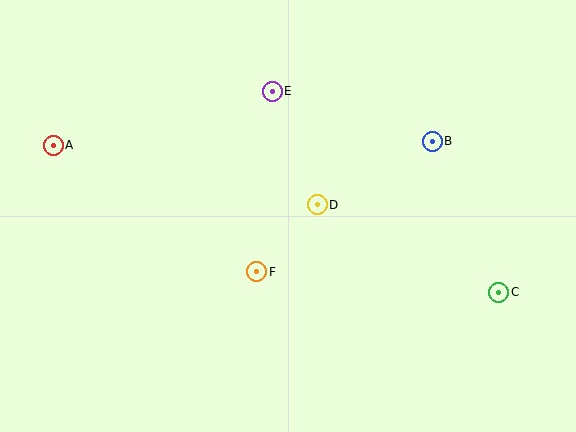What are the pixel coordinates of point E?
Point E is at (272, 91).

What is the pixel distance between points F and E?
The distance between F and E is 181 pixels.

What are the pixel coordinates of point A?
Point A is at (53, 145).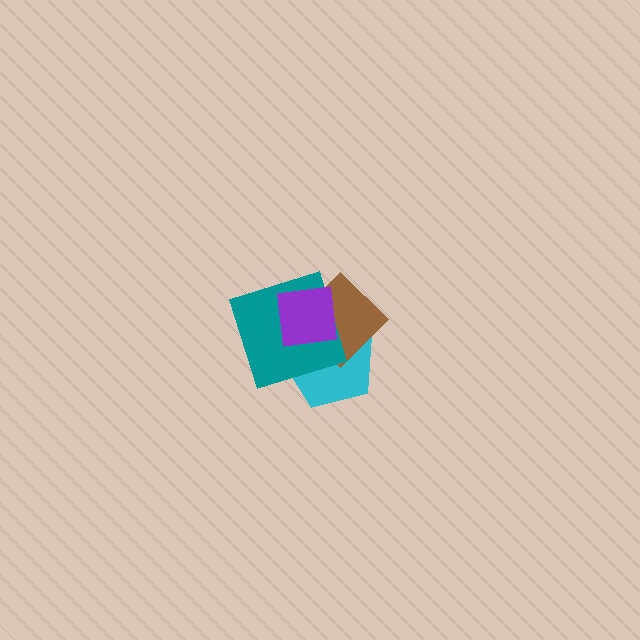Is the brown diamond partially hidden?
Yes, it is partially covered by another shape.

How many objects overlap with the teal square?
3 objects overlap with the teal square.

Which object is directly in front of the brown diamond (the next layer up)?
The teal square is directly in front of the brown diamond.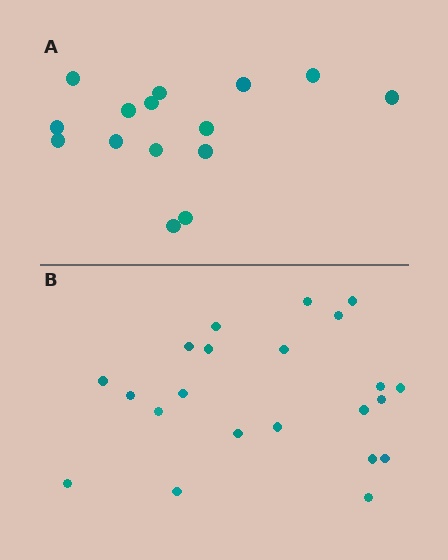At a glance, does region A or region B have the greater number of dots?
Region B (the bottom region) has more dots.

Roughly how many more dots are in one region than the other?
Region B has roughly 8 or so more dots than region A.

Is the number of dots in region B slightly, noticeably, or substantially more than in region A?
Region B has substantially more. The ratio is roughly 1.5 to 1.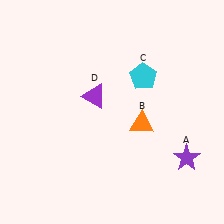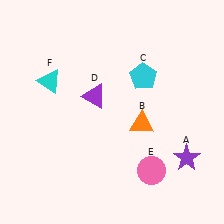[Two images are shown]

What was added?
A pink circle (E), a cyan triangle (F) were added in Image 2.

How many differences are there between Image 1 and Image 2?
There are 2 differences between the two images.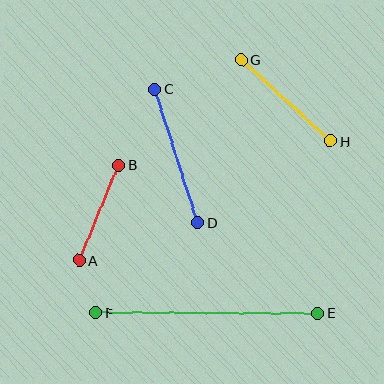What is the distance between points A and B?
The distance is approximately 103 pixels.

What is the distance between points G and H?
The distance is approximately 121 pixels.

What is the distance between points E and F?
The distance is approximately 222 pixels.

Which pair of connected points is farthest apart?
Points E and F are farthest apart.